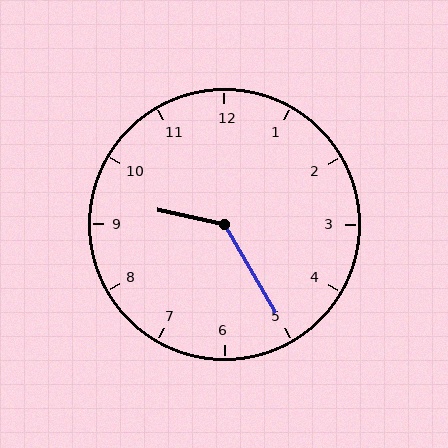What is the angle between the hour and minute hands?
Approximately 132 degrees.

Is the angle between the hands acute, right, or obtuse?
It is obtuse.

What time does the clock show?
9:25.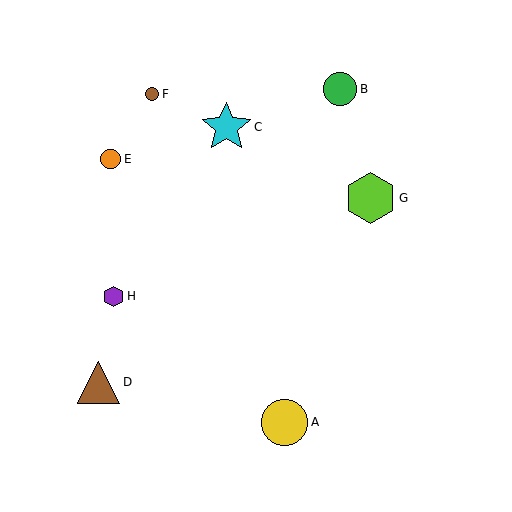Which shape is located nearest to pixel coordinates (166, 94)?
The brown circle (labeled F) at (152, 94) is nearest to that location.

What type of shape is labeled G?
Shape G is a lime hexagon.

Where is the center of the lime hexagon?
The center of the lime hexagon is at (370, 198).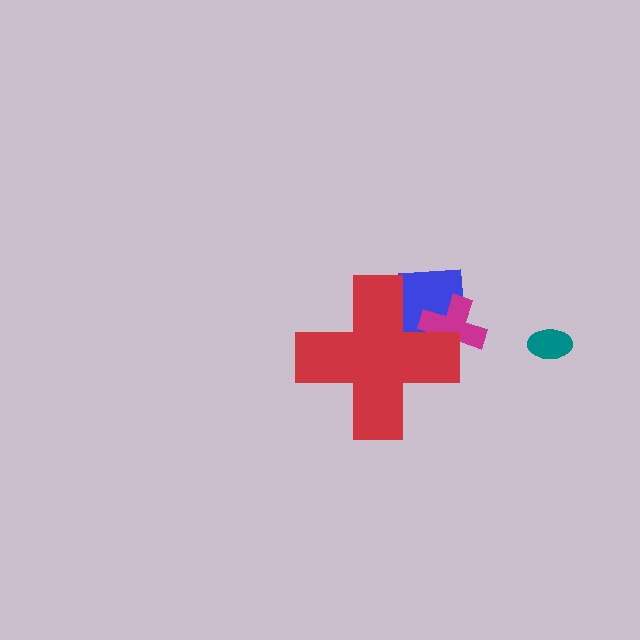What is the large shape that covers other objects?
A red cross.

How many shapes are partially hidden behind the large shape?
2 shapes are partially hidden.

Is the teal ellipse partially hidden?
No, the teal ellipse is fully visible.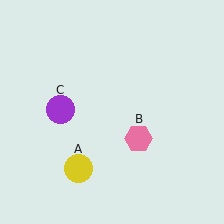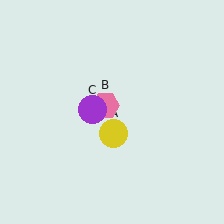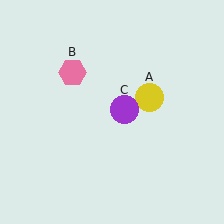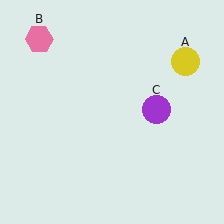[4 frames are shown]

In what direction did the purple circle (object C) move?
The purple circle (object C) moved right.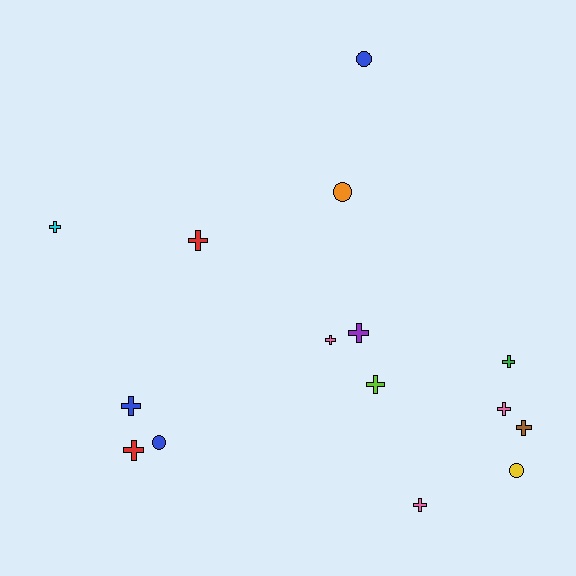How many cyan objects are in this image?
There is 1 cyan object.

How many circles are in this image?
There are 4 circles.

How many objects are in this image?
There are 15 objects.